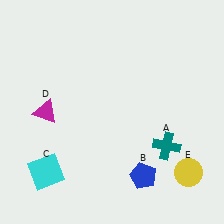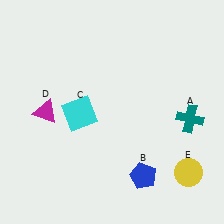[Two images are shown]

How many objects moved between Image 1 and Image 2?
2 objects moved between the two images.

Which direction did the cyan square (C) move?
The cyan square (C) moved up.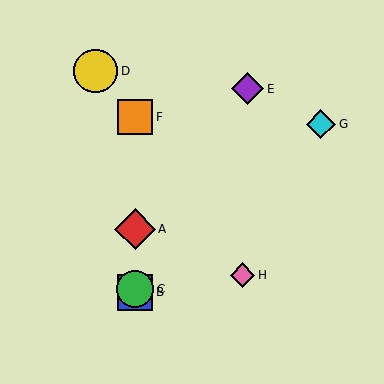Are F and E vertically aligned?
No, F is at x≈135 and E is at x≈248.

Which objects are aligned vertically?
Objects A, B, C, F are aligned vertically.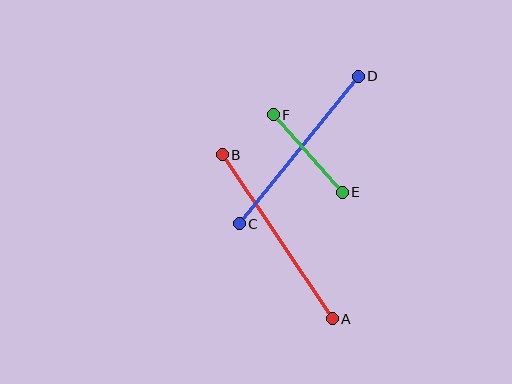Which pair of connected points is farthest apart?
Points A and B are farthest apart.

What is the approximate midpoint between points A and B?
The midpoint is at approximately (277, 237) pixels.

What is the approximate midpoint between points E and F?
The midpoint is at approximately (308, 153) pixels.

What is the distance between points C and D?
The distance is approximately 189 pixels.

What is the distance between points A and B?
The distance is approximately 197 pixels.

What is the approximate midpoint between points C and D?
The midpoint is at approximately (299, 150) pixels.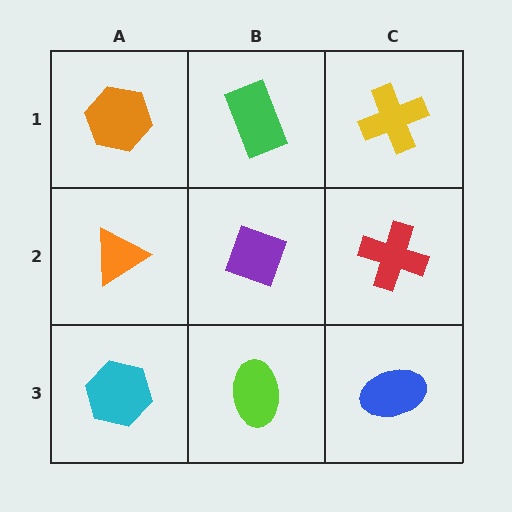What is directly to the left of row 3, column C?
A lime ellipse.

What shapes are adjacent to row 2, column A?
An orange hexagon (row 1, column A), a cyan hexagon (row 3, column A), a purple diamond (row 2, column B).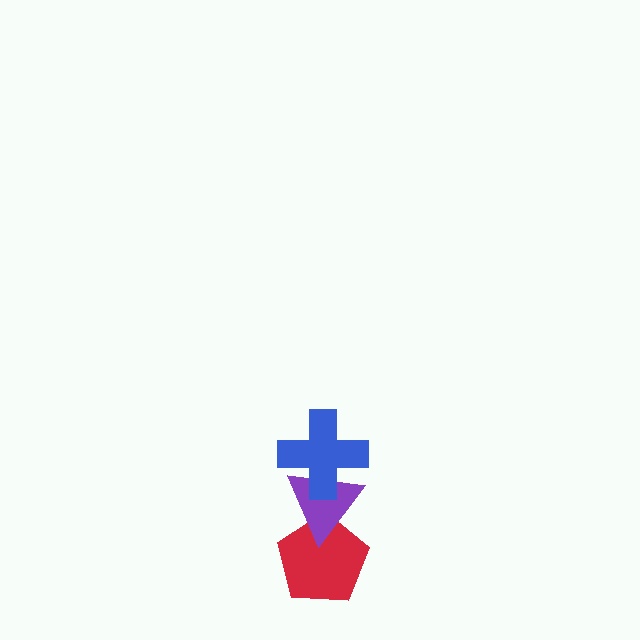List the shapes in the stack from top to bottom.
From top to bottom: the blue cross, the purple triangle, the red pentagon.